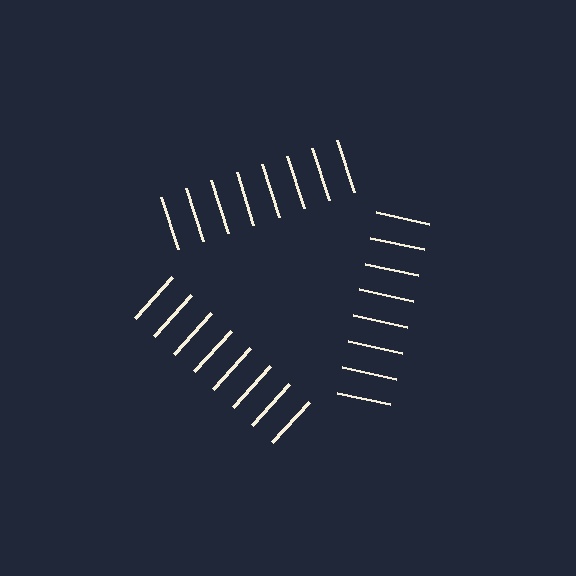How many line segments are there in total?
24 — 8 along each of the 3 edges.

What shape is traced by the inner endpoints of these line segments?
An illusory triangle — the line segments terminate on its edges but no continuous stroke is drawn.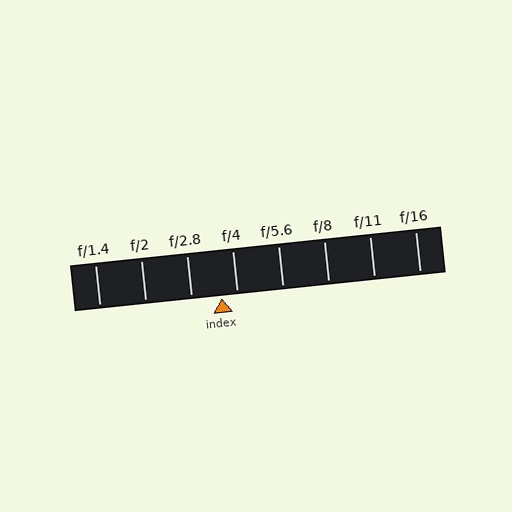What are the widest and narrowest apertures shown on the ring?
The widest aperture shown is f/1.4 and the narrowest is f/16.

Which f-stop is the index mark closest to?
The index mark is closest to f/4.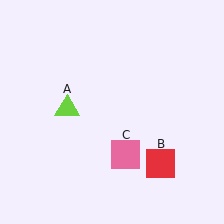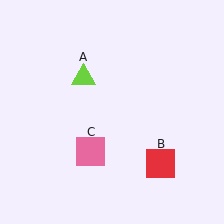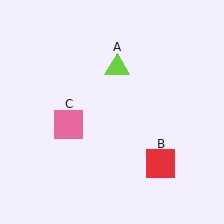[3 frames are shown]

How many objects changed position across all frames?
2 objects changed position: lime triangle (object A), pink square (object C).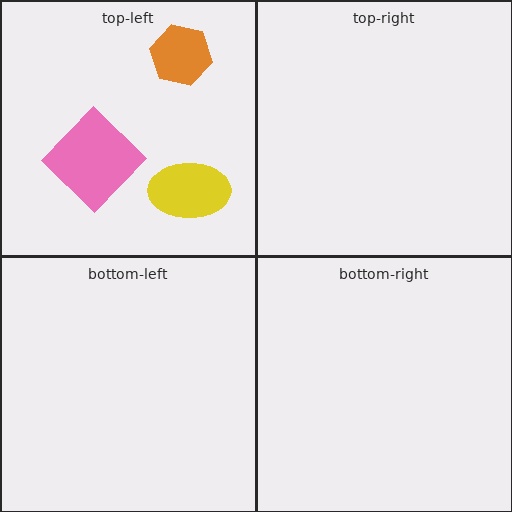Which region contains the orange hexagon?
The top-left region.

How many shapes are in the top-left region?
3.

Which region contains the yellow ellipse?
The top-left region.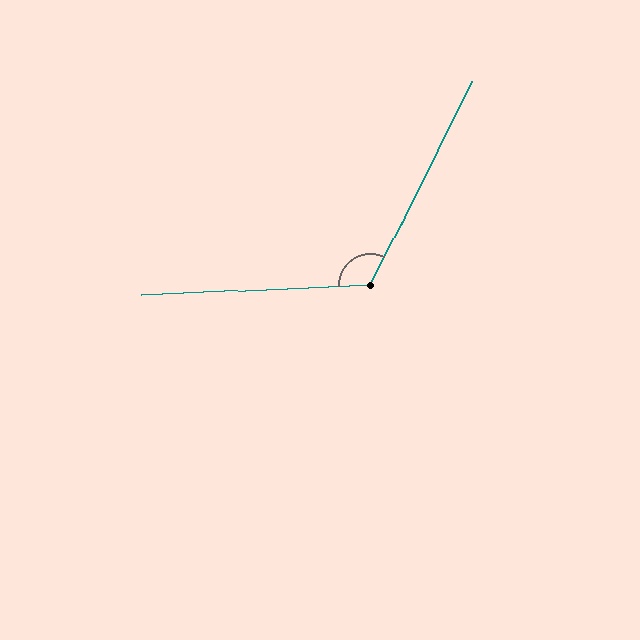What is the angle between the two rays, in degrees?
Approximately 119 degrees.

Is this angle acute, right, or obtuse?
It is obtuse.